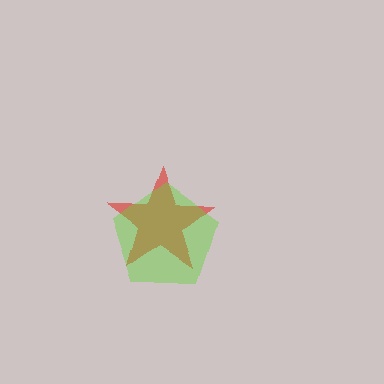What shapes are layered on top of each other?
The layered shapes are: a red star, a lime pentagon.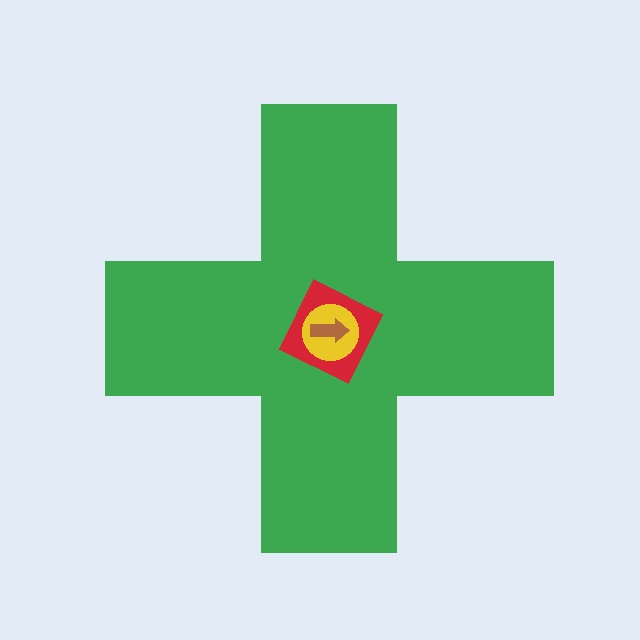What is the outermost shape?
The green cross.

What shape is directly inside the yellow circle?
The brown arrow.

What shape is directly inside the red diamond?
The yellow circle.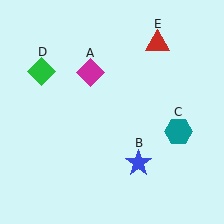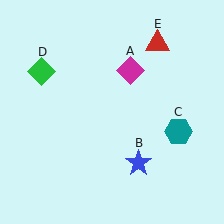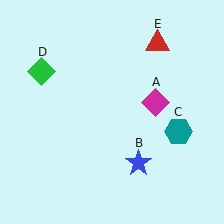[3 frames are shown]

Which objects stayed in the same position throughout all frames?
Blue star (object B) and teal hexagon (object C) and green diamond (object D) and red triangle (object E) remained stationary.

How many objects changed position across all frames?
1 object changed position: magenta diamond (object A).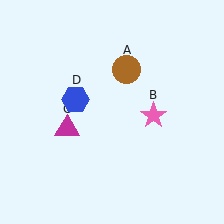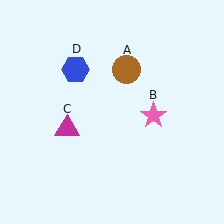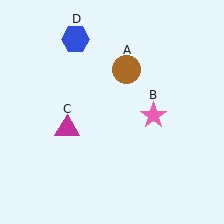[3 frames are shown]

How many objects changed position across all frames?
1 object changed position: blue hexagon (object D).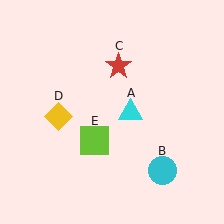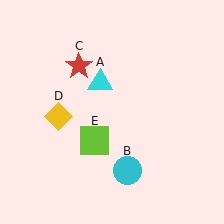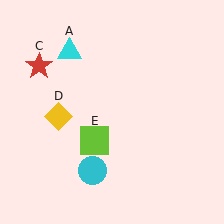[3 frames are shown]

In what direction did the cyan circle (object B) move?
The cyan circle (object B) moved left.